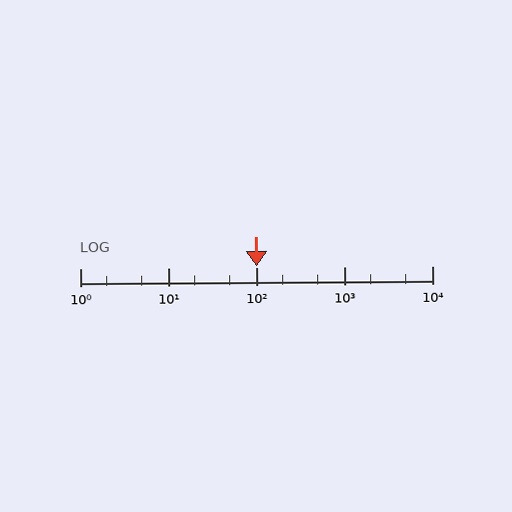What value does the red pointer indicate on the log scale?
The pointer indicates approximately 100.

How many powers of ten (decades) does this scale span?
The scale spans 4 decades, from 1 to 10000.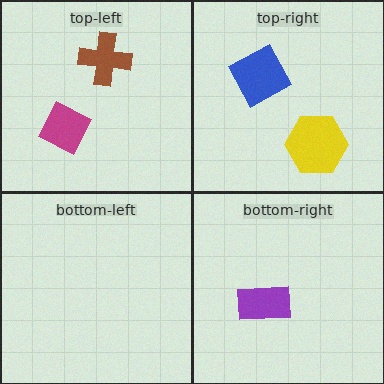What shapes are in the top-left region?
The magenta square, the brown cross.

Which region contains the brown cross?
The top-left region.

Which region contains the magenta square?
The top-left region.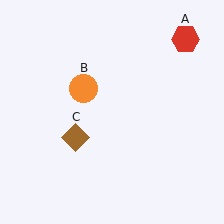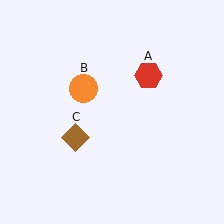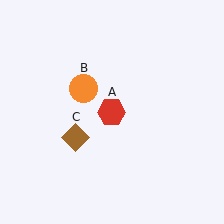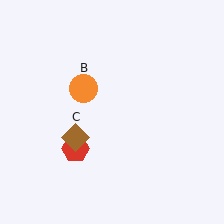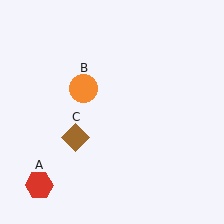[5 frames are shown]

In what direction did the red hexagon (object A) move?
The red hexagon (object A) moved down and to the left.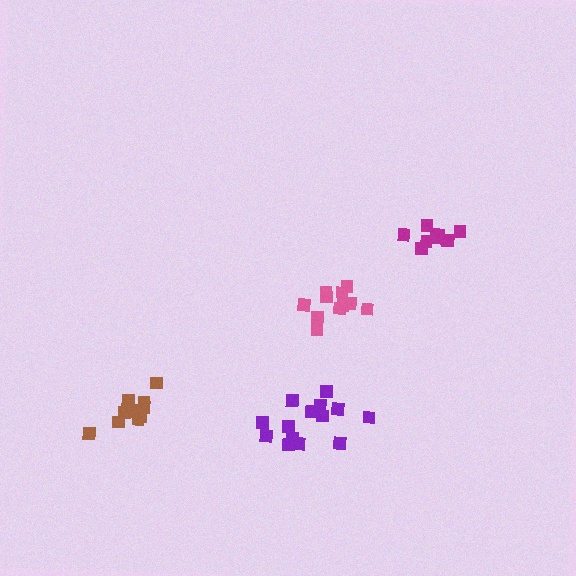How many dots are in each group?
Group 1: 14 dots, Group 2: 12 dots, Group 3: 8 dots, Group 4: 11 dots (45 total).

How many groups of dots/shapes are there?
There are 4 groups.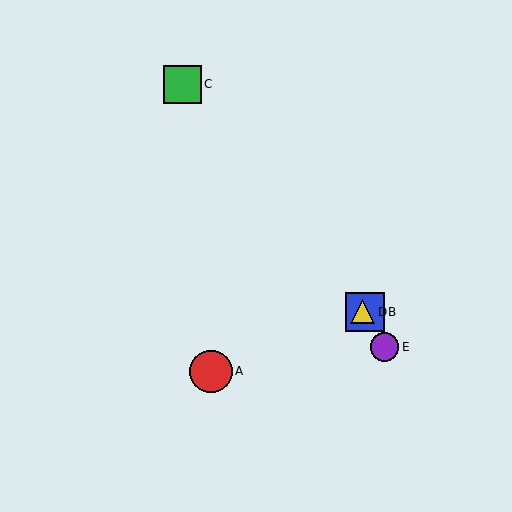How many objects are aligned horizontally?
2 objects (B, D) are aligned horizontally.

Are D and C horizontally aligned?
No, D is at y≈312 and C is at y≈84.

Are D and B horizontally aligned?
Yes, both are at y≈312.